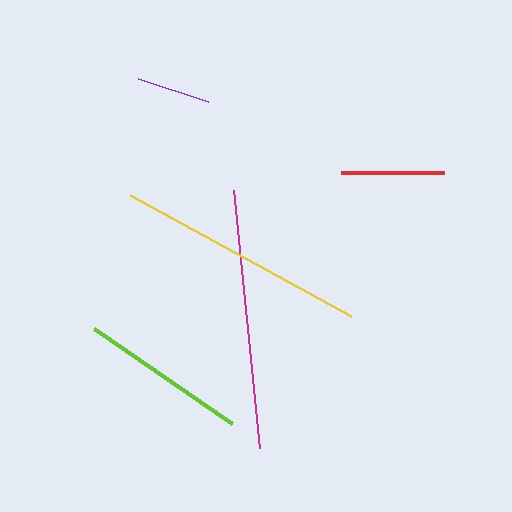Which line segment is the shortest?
The purple line is the shortest at approximately 73 pixels.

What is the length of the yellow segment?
The yellow segment is approximately 252 pixels long.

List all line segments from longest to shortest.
From longest to shortest: magenta, yellow, lime, red, purple.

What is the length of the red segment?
The red segment is approximately 103 pixels long.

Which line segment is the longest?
The magenta line is the longest at approximately 260 pixels.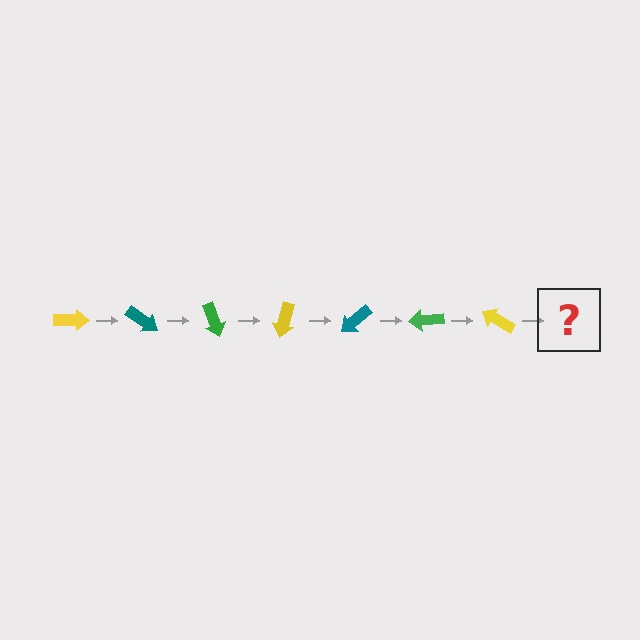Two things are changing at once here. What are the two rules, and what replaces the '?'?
The two rules are that it rotates 35 degrees each step and the color cycles through yellow, teal, and green. The '?' should be a teal arrow, rotated 245 degrees from the start.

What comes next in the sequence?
The next element should be a teal arrow, rotated 245 degrees from the start.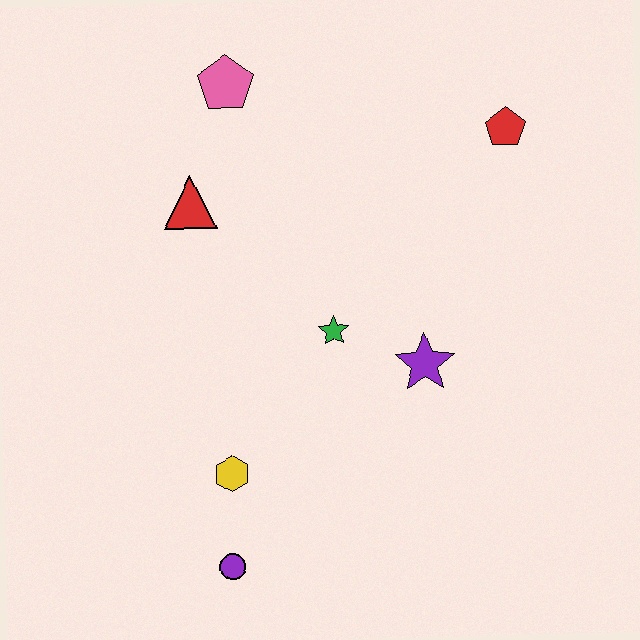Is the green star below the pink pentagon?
Yes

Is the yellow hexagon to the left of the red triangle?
No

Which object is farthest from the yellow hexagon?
The red pentagon is farthest from the yellow hexagon.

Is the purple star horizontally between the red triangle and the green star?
No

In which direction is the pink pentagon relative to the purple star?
The pink pentagon is above the purple star.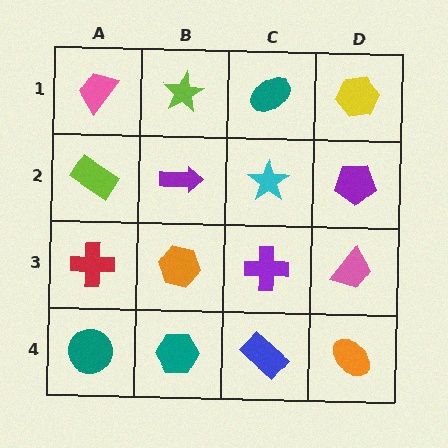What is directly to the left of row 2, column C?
A purple arrow.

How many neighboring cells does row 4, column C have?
3.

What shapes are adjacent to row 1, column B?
A purple arrow (row 2, column B), a pink trapezoid (row 1, column A), a teal ellipse (row 1, column C).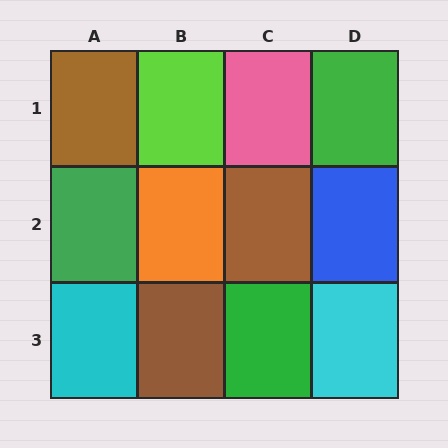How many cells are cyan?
2 cells are cyan.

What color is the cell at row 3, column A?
Cyan.